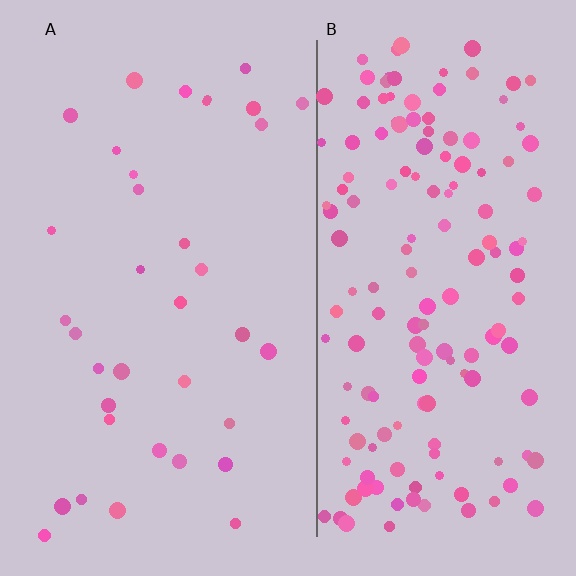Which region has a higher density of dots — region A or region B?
B (the right).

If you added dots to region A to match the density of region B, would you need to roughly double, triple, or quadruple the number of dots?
Approximately quadruple.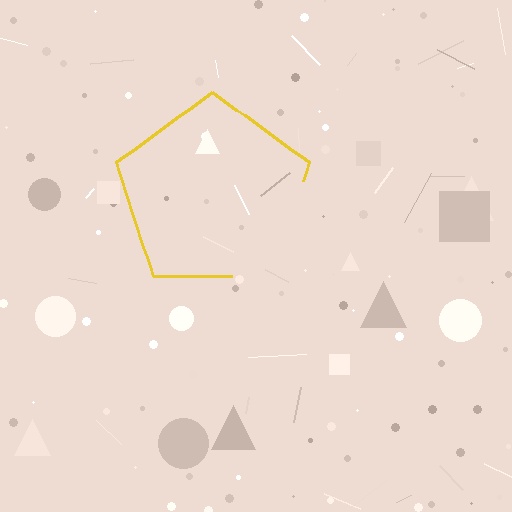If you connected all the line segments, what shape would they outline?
They would outline a pentagon.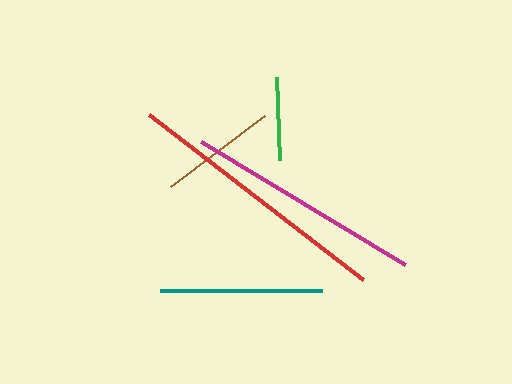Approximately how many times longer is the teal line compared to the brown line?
The teal line is approximately 1.4 times the length of the brown line.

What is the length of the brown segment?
The brown segment is approximately 118 pixels long.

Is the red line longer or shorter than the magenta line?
The red line is longer than the magenta line.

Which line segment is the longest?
The red line is the longest at approximately 271 pixels.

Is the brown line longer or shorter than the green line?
The brown line is longer than the green line.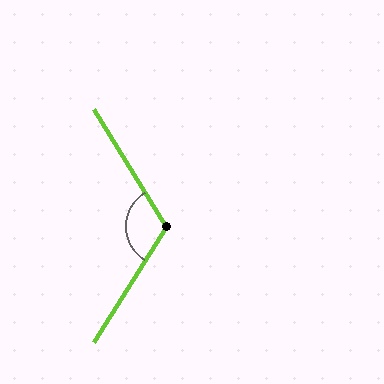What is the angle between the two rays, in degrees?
Approximately 117 degrees.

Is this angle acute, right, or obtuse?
It is obtuse.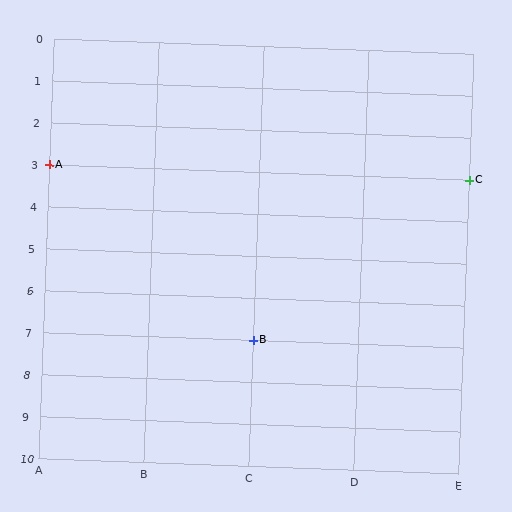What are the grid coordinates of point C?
Point C is at grid coordinates (E, 3).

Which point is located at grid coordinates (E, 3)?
Point C is at (E, 3).